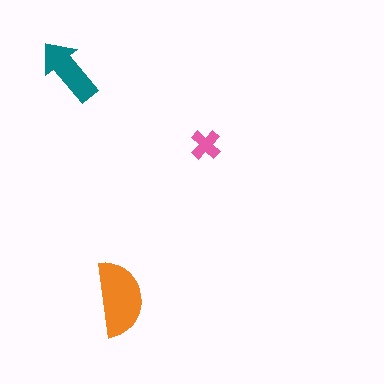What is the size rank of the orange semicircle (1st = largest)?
1st.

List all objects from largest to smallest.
The orange semicircle, the teal arrow, the pink cross.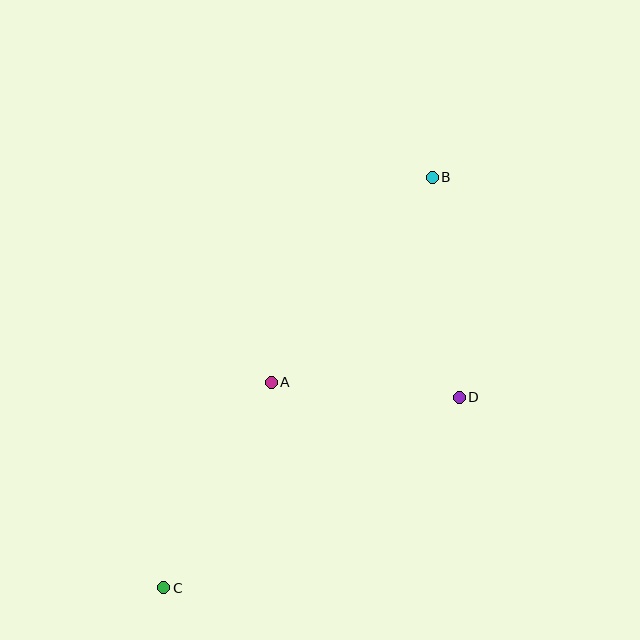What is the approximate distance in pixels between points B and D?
The distance between B and D is approximately 222 pixels.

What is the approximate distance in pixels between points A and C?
The distance between A and C is approximately 232 pixels.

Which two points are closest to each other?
Points A and D are closest to each other.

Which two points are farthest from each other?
Points B and C are farthest from each other.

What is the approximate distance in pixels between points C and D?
The distance between C and D is approximately 352 pixels.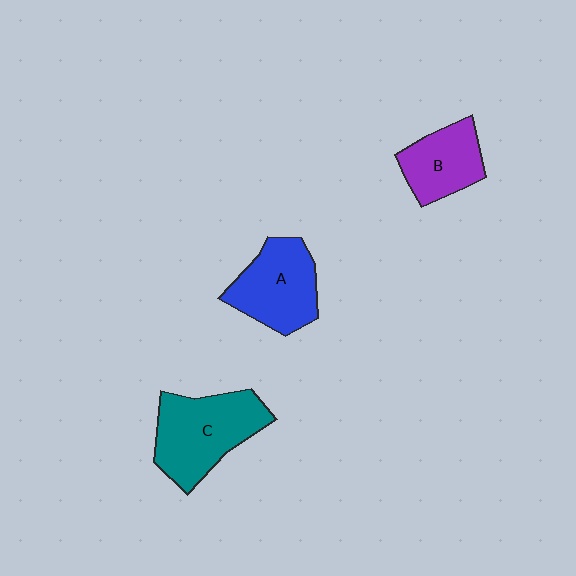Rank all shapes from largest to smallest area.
From largest to smallest: C (teal), A (blue), B (purple).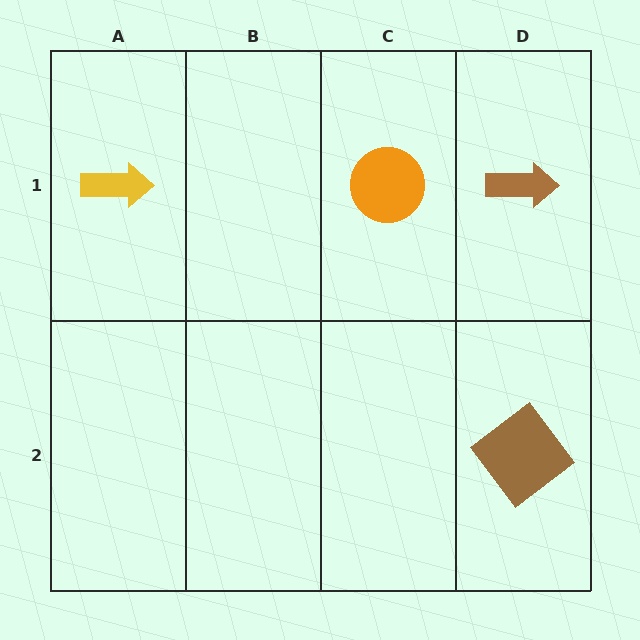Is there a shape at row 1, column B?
No, that cell is empty.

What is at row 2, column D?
A brown diamond.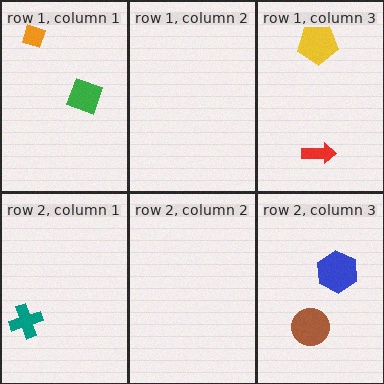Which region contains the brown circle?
The row 2, column 3 region.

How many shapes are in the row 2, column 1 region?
1.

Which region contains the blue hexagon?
The row 2, column 3 region.